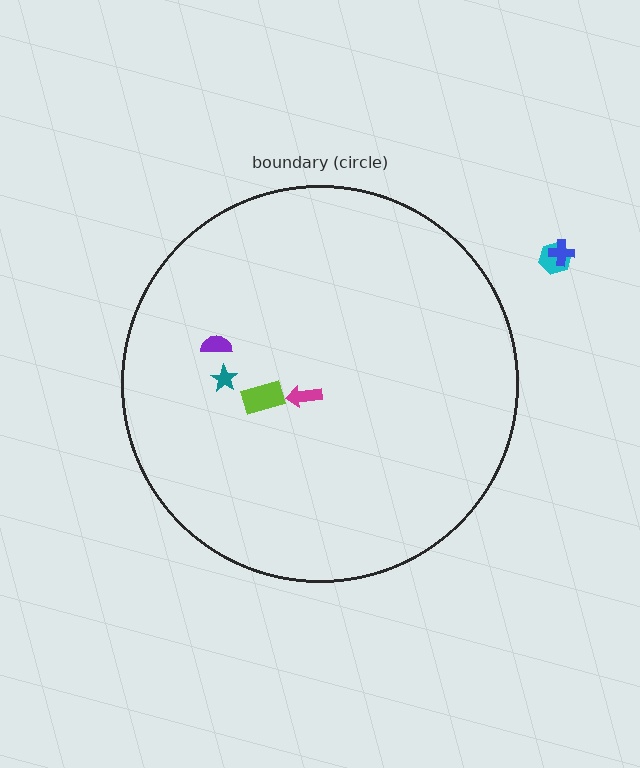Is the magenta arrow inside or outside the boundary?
Inside.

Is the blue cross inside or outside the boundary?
Outside.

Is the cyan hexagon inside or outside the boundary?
Outside.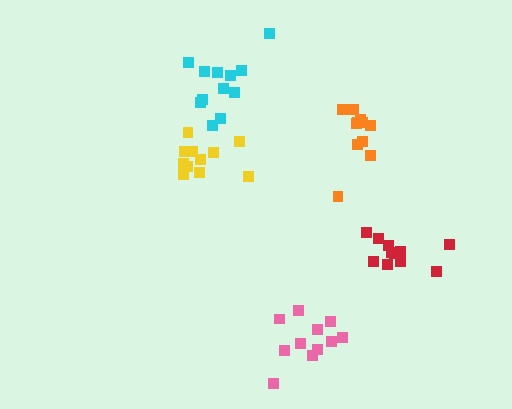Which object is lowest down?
The pink cluster is bottommost.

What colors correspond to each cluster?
The clusters are colored: cyan, red, orange, pink, yellow.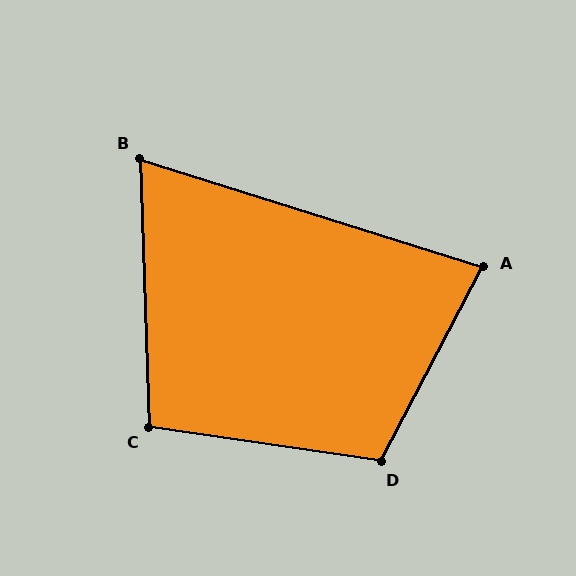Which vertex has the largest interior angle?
D, at approximately 109 degrees.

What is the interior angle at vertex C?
Approximately 100 degrees (obtuse).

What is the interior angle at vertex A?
Approximately 80 degrees (acute).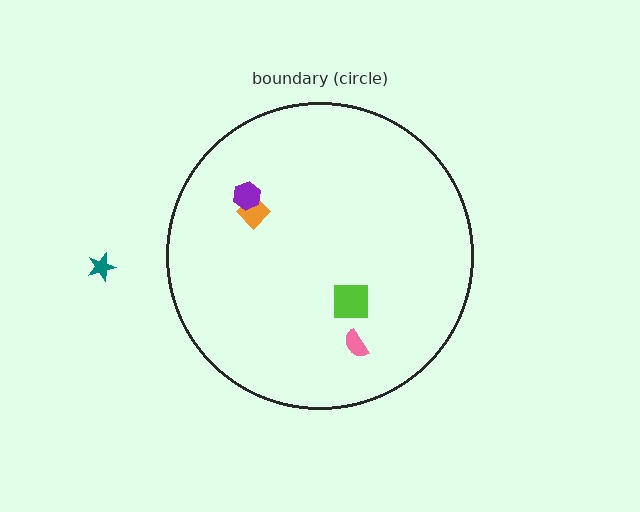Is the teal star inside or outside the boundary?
Outside.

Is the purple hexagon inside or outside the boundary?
Inside.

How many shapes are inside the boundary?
4 inside, 1 outside.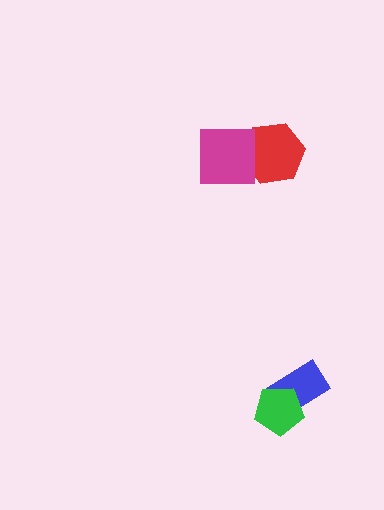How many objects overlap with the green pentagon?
1 object overlaps with the green pentagon.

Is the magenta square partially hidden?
No, no other shape covers it.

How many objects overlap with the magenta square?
1 object overlaps with the magenta square.